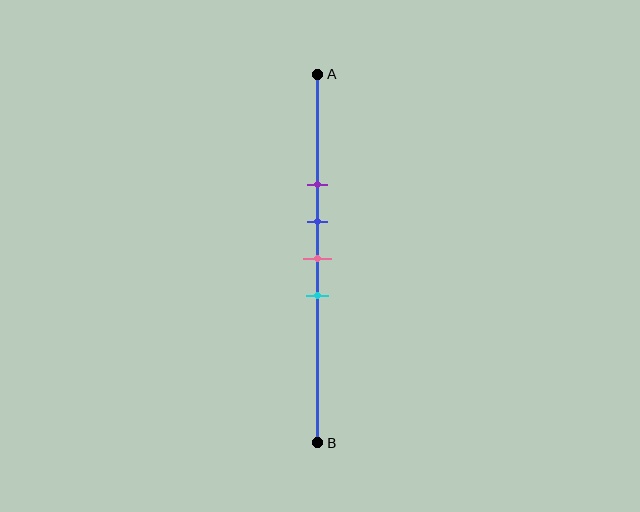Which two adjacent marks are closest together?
The blue and pink marks are the closest adjacent pair.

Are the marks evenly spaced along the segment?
Yes, the marks are approximately evenly spaced.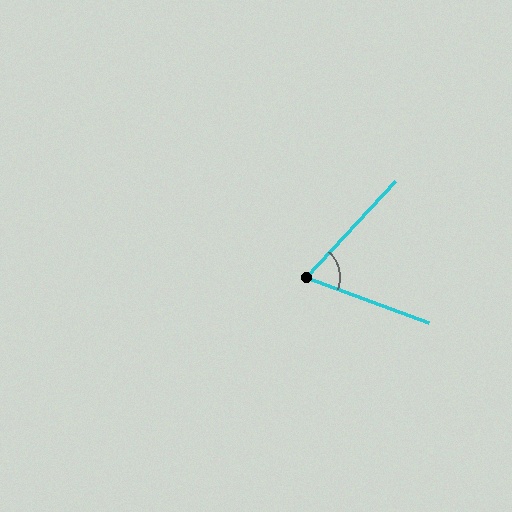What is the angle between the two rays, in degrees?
Approximately 67 degrees.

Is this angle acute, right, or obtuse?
It is acute.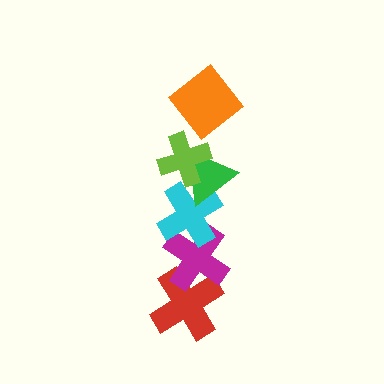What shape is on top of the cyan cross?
The green triangle is on top of the cyan cross.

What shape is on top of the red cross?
The magenta cross is on top of the red cross.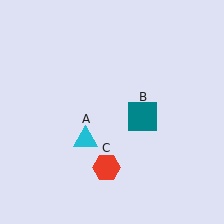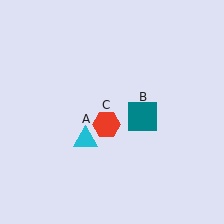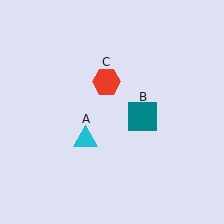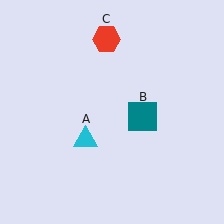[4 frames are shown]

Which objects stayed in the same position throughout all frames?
Cyan triangle (object A) and teal square (object B) remained stationary.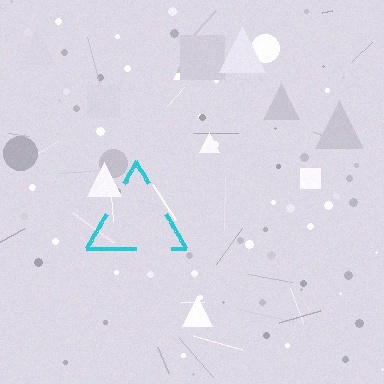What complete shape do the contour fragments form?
The contour fragments form a triangle.